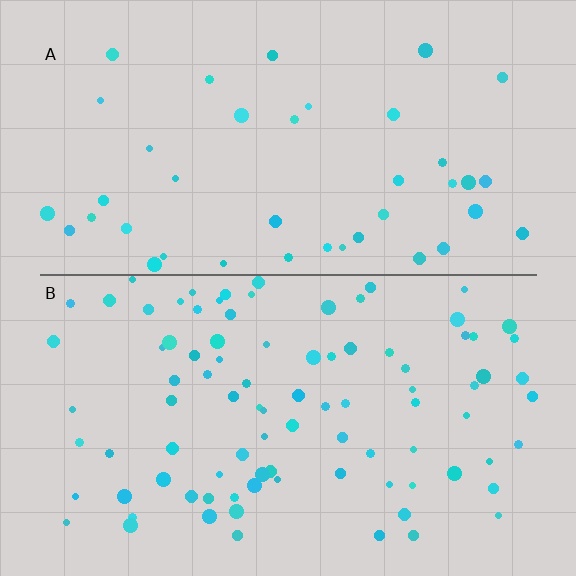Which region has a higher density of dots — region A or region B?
B (the bottom).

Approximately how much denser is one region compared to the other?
Approximately 2.2× — region B over region A.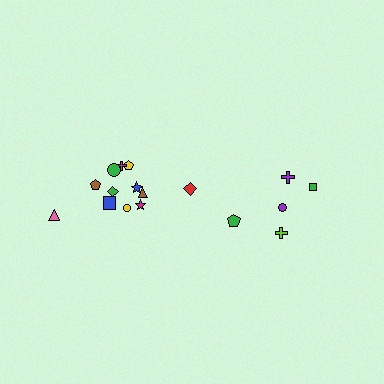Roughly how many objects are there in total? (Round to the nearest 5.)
Roughly 15 objects in total.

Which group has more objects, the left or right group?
The left group.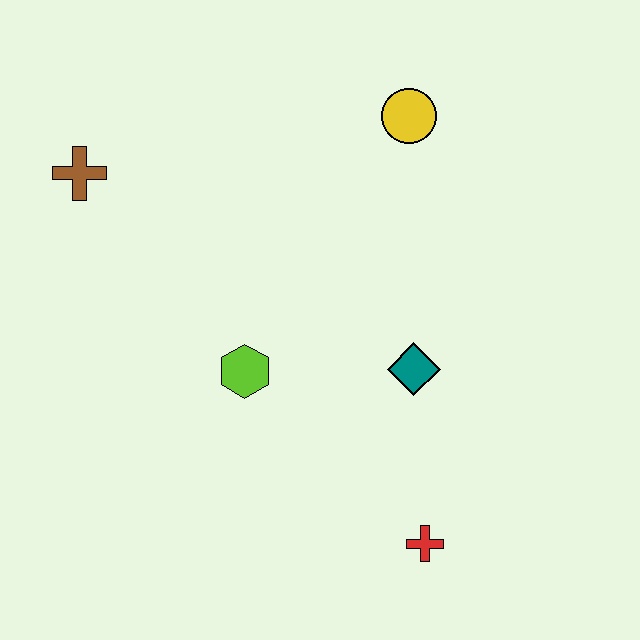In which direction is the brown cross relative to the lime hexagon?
The brown cross is above the lime hexagon.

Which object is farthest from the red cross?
The brown cross is farthest from the red cross.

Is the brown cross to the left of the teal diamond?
Yes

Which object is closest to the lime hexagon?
The teal diamond is closest to the lime hexagon.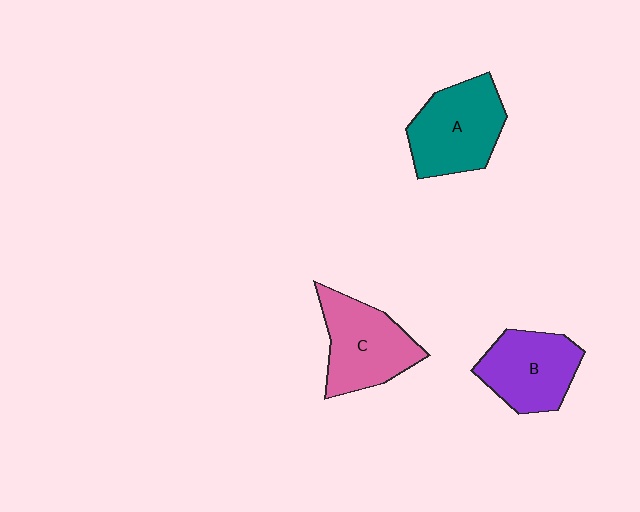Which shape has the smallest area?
Shape B (purple).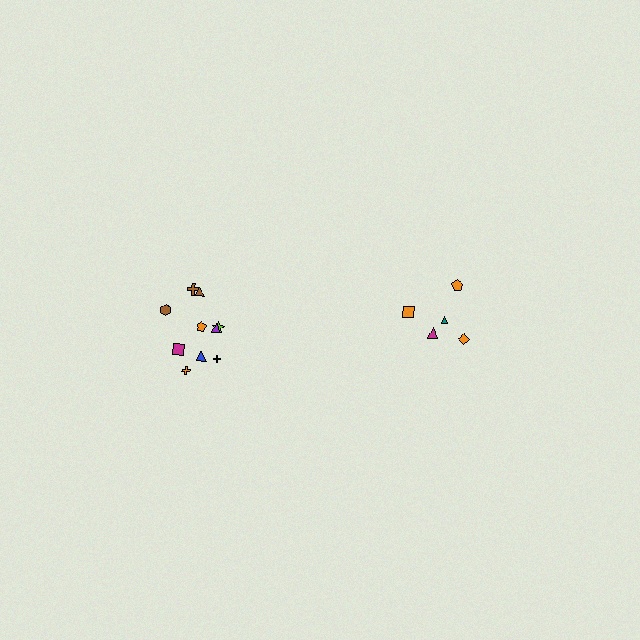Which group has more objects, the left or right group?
The left group.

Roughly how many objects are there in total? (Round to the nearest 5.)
Roughly 15 objects in total.